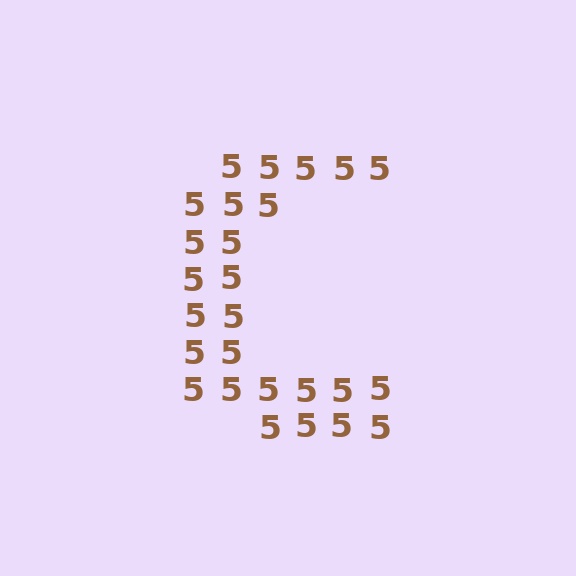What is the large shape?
The large shape is the letter C.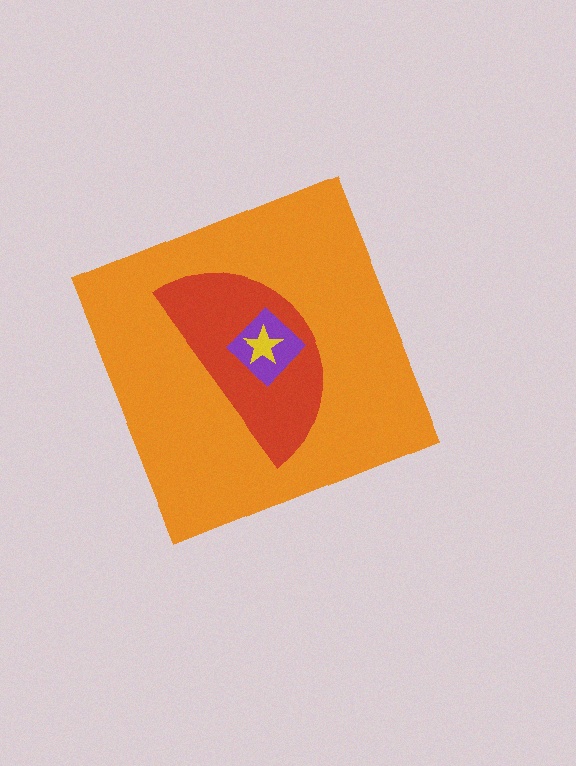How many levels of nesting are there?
4.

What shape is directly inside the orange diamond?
The red semicircle.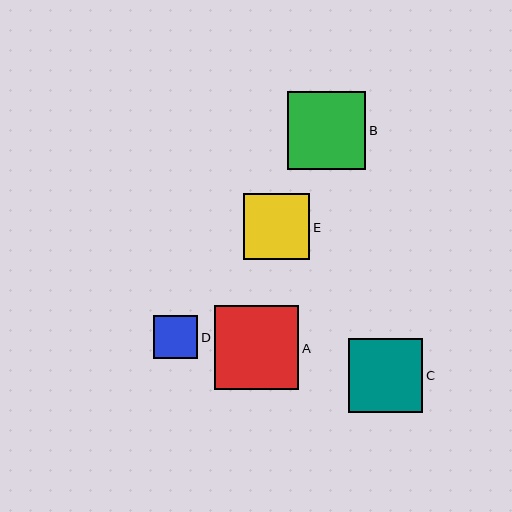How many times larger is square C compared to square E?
Square C is approximately 1.1 times the size of square E.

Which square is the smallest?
Square D is the smallest with a size of approximately 44 pixels.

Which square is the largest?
Square A is the largest with a size of approximately 85 pixels.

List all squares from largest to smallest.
From largest to smallest: A, B, C, E, D.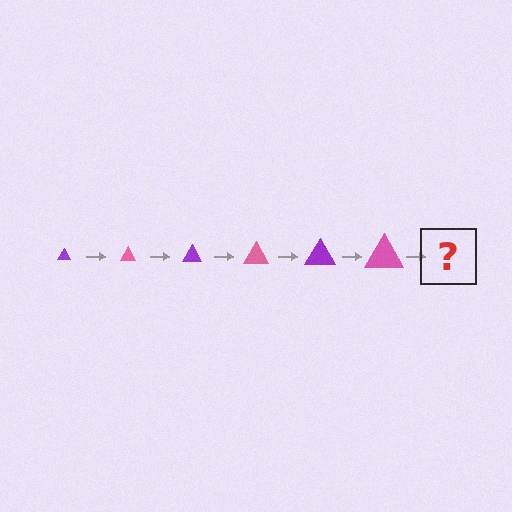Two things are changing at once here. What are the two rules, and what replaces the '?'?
The two rules are that the triangle grows larger each step and the color cycles through purple and pink. The '?' should be a purple triangle, larger than the previous one.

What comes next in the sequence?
The next element should be a purple triangle, larger than the previous one.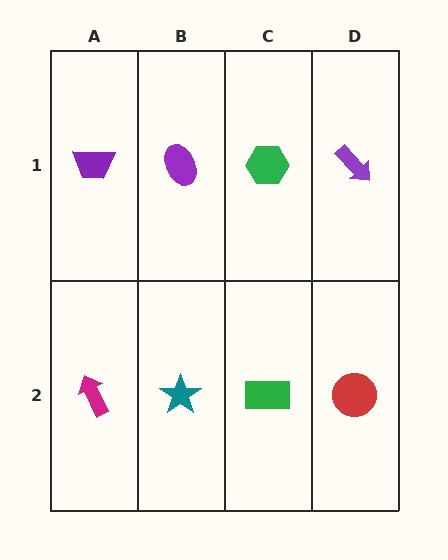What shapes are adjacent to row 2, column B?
A purple ellipse (row 1, column B), a magenta arrow (row 2, column A), a green rectangle (row 2, column C).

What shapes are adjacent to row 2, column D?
A purple arrow (row 1, column D), a green rectangle (row 2, column C).